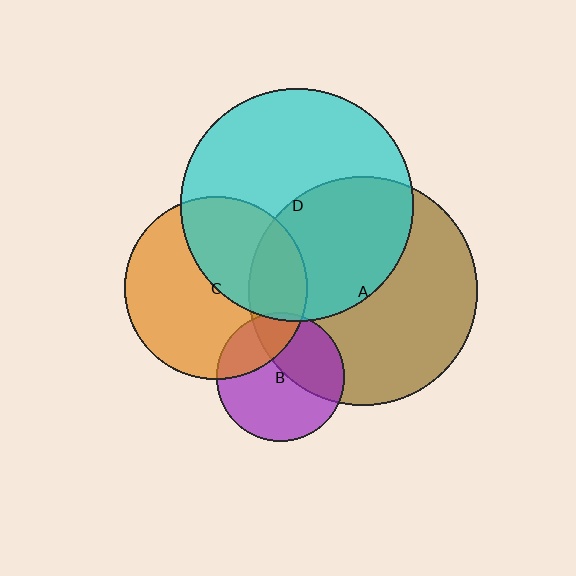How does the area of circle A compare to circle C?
Approximately 1.6 times.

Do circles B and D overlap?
Yes.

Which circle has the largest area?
Circle D (cyan).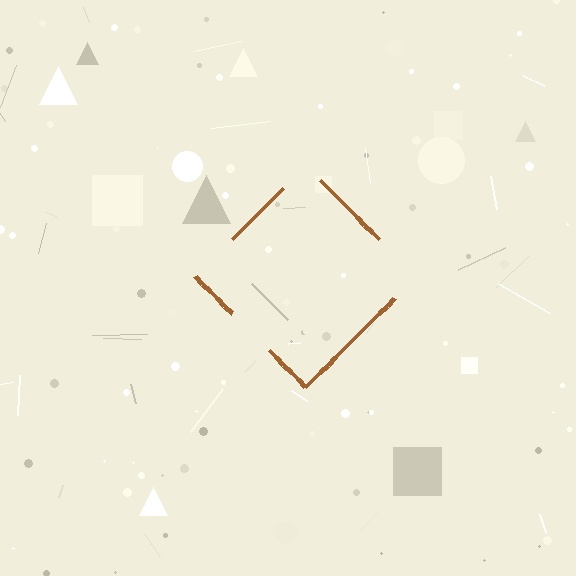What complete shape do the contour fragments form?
The contour fragments form a diamond.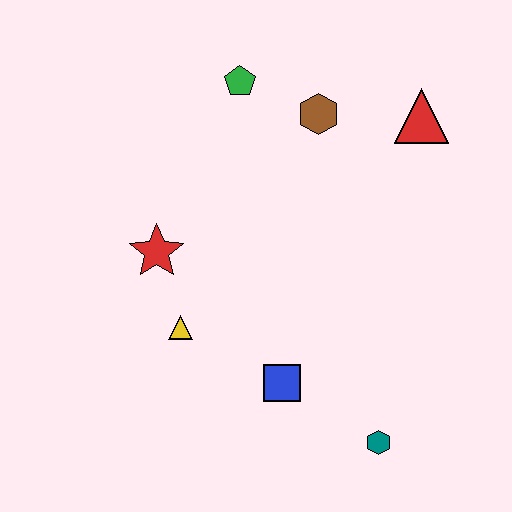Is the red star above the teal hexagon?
Yes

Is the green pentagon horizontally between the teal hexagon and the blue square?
No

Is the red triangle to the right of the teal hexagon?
Yes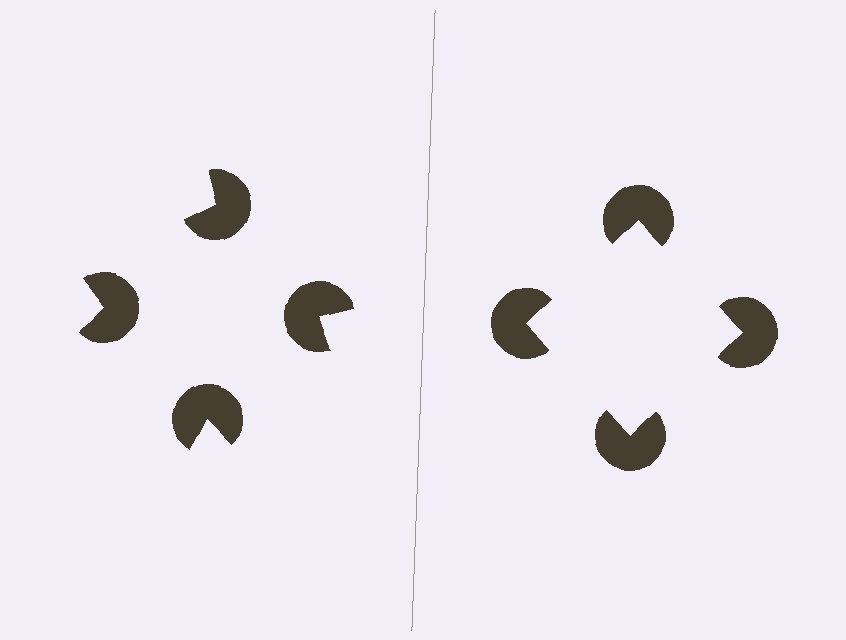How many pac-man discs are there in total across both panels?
8 — 4 on each side.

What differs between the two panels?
The pac-man discs are positioned identically on both sides; only the wedge orientations differ. On the right they align to a square; on the left they are misaligned.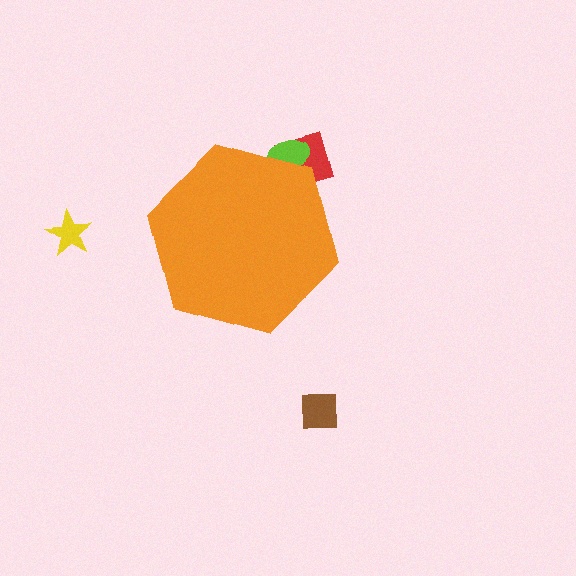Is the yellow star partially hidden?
No, the yellow star is fully visible.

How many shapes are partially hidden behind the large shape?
2 shapes are partially hidden.